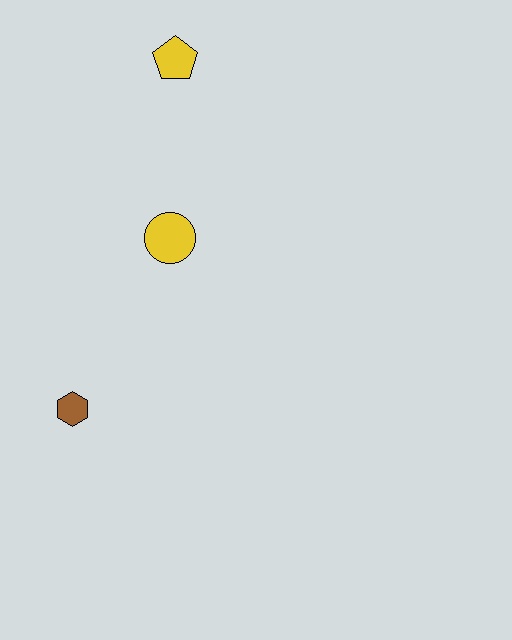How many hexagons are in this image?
There is 1 hexagon.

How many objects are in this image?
There are 3 objects.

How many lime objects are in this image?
There are no lime objects.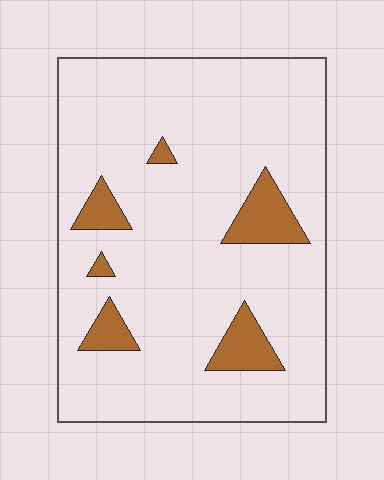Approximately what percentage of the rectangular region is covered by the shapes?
Approximately 10%.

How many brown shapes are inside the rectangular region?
6.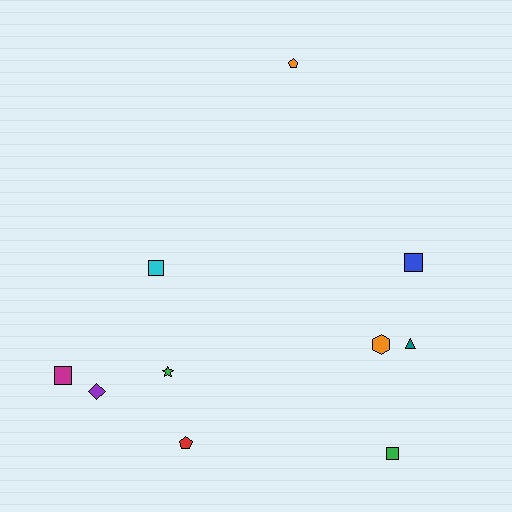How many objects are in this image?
There are 10 objects.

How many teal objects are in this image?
There is 1 teal object.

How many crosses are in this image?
There are no crosses.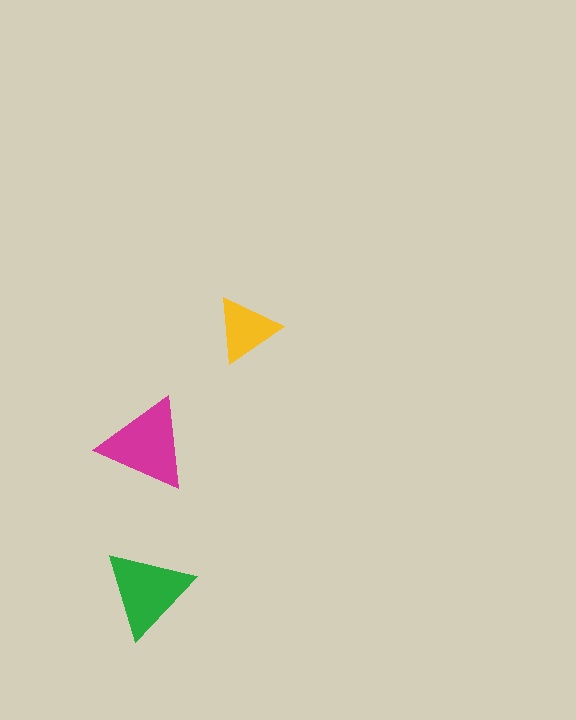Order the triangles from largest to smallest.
the magenta one, the green one, the yellow one.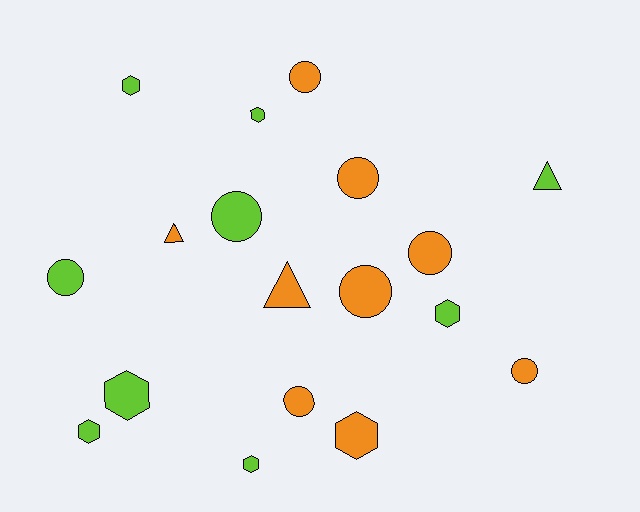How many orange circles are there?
There are 6 orange circles.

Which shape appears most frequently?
Circle, with 8 objects.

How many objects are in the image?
There are 18 objects.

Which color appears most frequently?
Lime, with 9 objects.